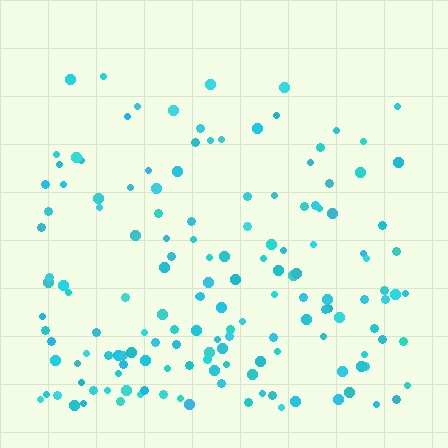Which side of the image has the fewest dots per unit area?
The top.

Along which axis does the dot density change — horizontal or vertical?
Vertical.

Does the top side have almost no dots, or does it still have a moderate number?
Still a moderate number, just noticeably fewer than the bottom.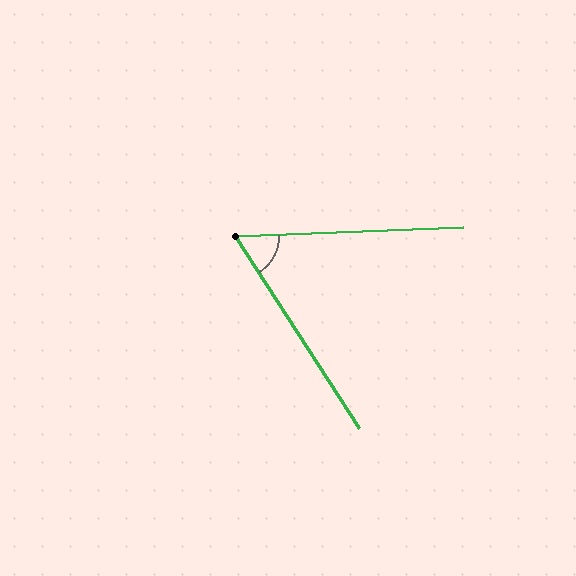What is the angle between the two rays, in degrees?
Approximately 59 degrees.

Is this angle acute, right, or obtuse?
It is acute.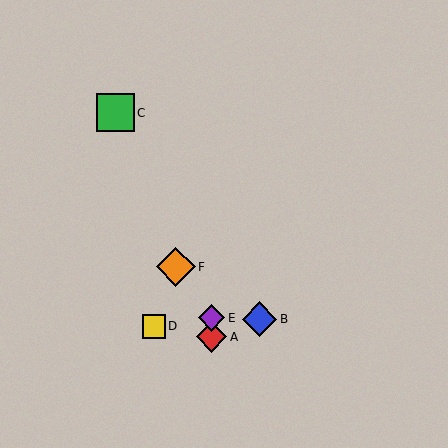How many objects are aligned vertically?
2 objects (A, E) are aligned vertically.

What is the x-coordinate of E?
Object E is at x≈212.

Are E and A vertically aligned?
Yes, both are at x≈212.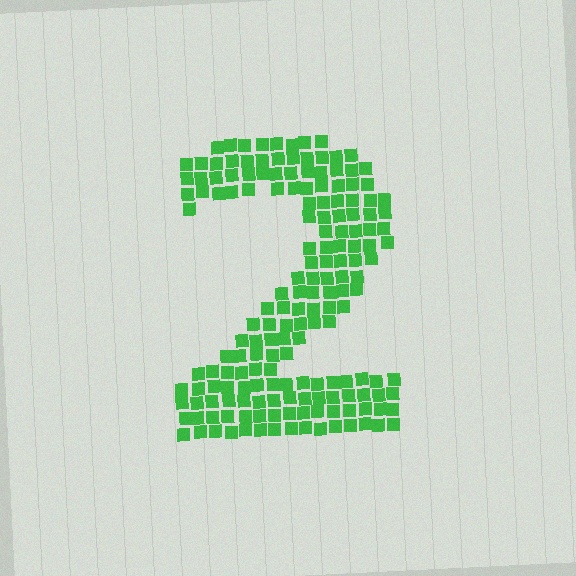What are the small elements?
The small elements are squares.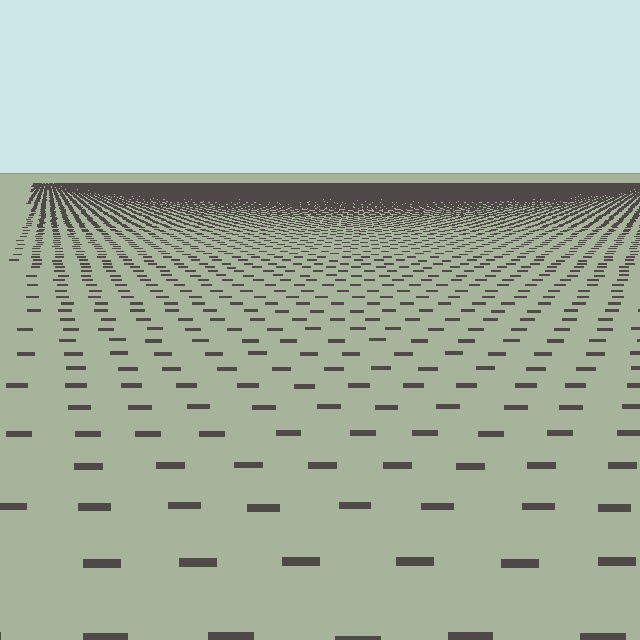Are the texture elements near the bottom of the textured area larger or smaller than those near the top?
Larger. Near the bottom, elements are closer to the viewer and appear at a bigger on-screen size.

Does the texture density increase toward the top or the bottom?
Density increases toward the top.